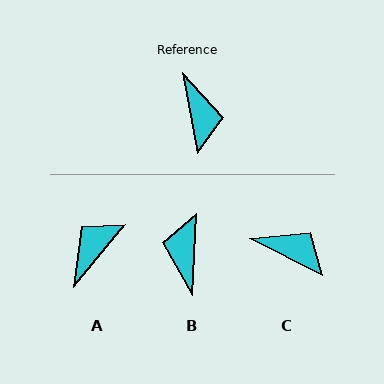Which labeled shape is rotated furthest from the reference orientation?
B, about 167 degrees away.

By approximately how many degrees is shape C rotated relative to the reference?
Approximately 53 degrees counter-clockwise.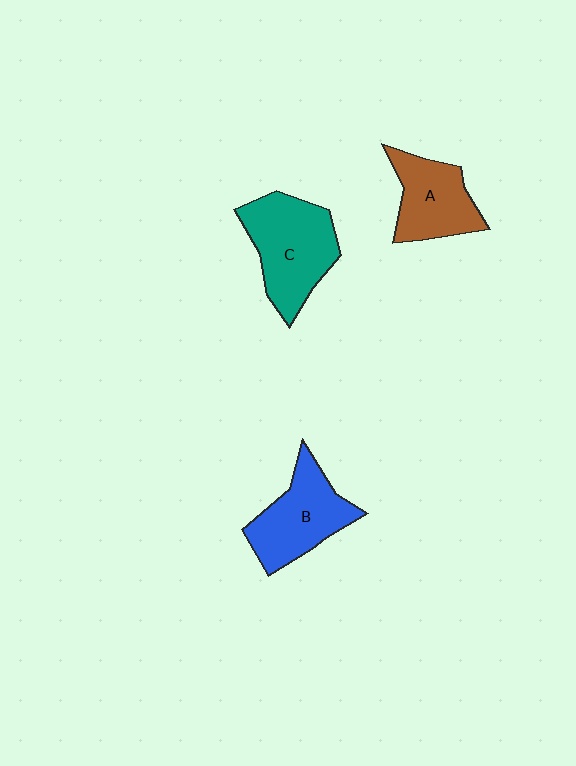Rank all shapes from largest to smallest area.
From largest to smallest: C (teal), B (blue), A (brown).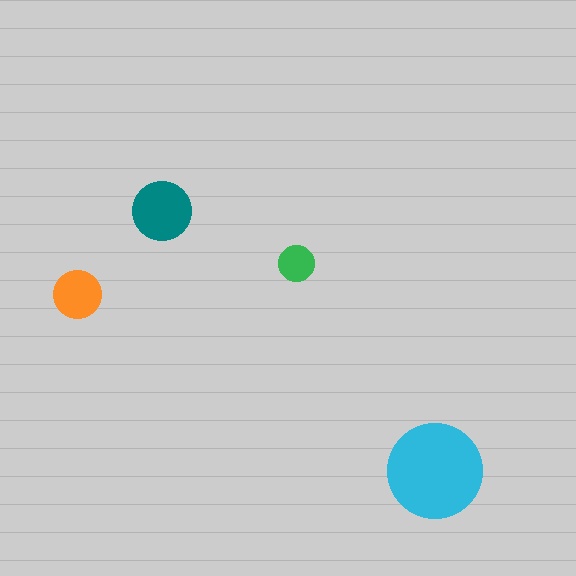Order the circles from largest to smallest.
the cyan one, the teal one, the orange one, the green one.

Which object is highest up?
The teal circle is topmost.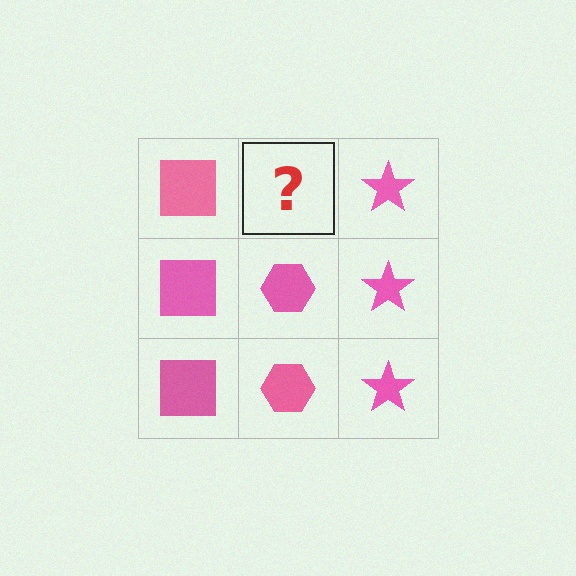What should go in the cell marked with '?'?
The missing cell should contain a pink hexagon.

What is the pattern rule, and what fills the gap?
The rule is that each column has a consistent shape. The gap should be filled with a pink hexagon.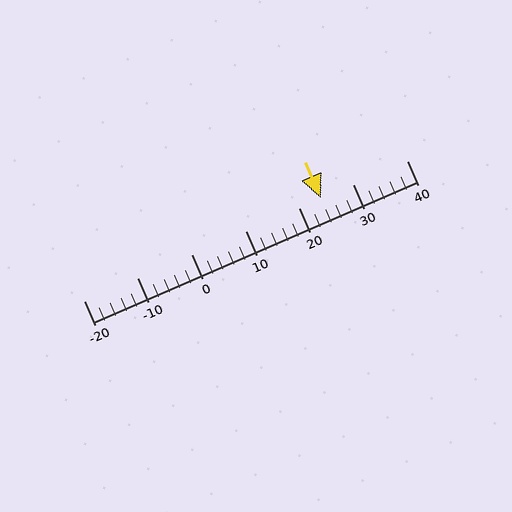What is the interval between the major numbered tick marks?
The major tick marks are spaced 10 units apart.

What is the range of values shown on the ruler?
The ruler shows values from -20 to 40.